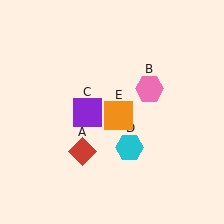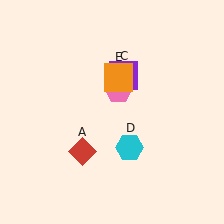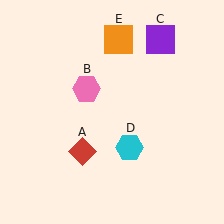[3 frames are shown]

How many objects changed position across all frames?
3 objects changed position: pink hexagon (object B), purple square (object C), orange square (object E).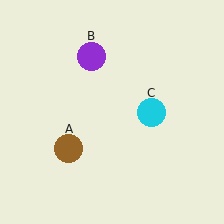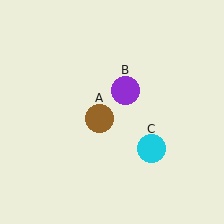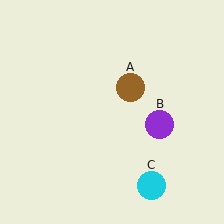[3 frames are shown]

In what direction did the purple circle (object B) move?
The purple circle (object B) moved down and to the right.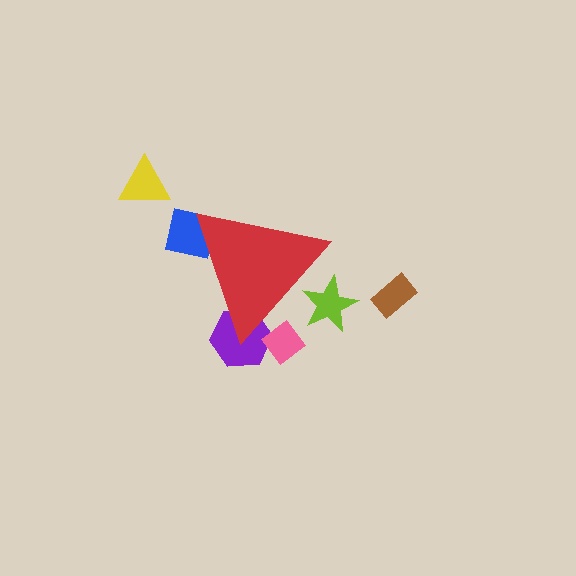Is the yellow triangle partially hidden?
No, the yellow triangle is fully visible.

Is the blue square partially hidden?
Yes, the blue square is partially hidden behind the red triangle.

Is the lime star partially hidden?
Yes, the lime star is partially hidden behind the red triangle.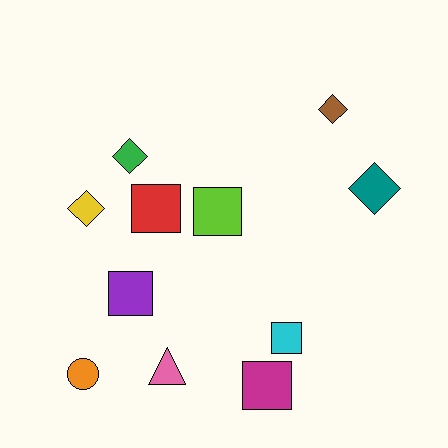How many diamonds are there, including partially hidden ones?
There are 4 diamonds.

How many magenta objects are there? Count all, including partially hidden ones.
There is 1 magenta object.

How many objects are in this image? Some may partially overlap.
There are 11 objects.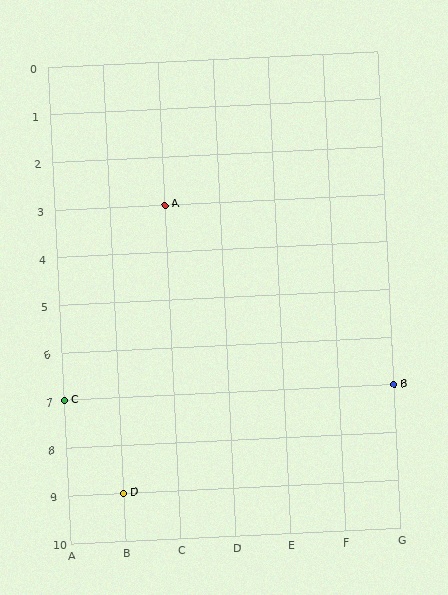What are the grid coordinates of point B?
Point B is at grid coordinates (G, 7).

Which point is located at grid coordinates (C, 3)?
Point A is at (C, 3).